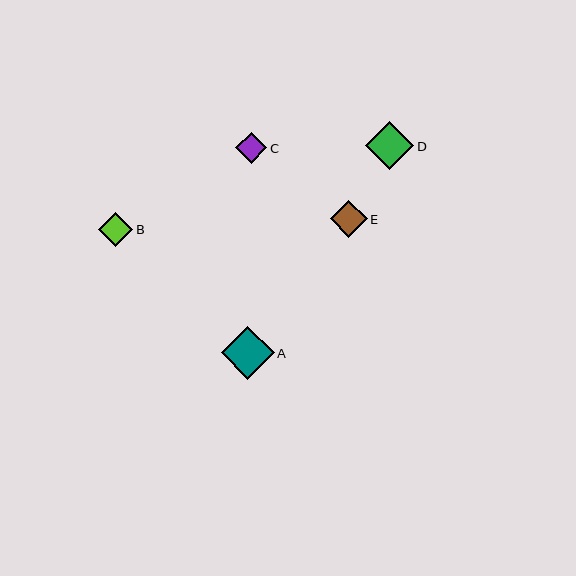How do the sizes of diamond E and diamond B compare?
Diamond E and diamond B are approximately the same size.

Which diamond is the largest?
Diamond A is the largest with a size of approximately 53 pixels.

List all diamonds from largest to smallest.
From largest to smallest: A, D, E, B, C.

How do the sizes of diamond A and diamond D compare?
Diamond A and diamond D are approximately the same size.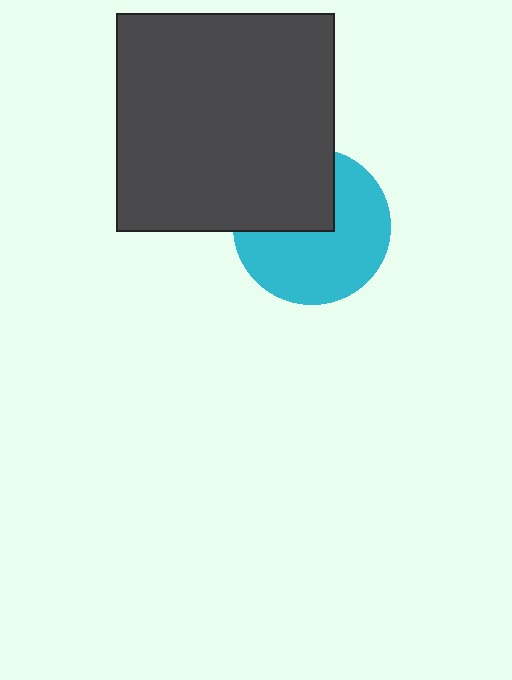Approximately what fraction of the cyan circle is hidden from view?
Roughly 37% of the cyan circle is hidden behind the dark gray square.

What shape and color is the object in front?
The object in front is a dark gray square.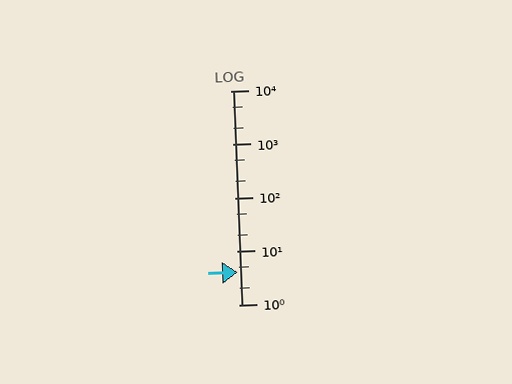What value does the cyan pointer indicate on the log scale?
The pointer indicates approximately 4.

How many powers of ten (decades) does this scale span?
The scale spans 4 decades, from 1 to 10000.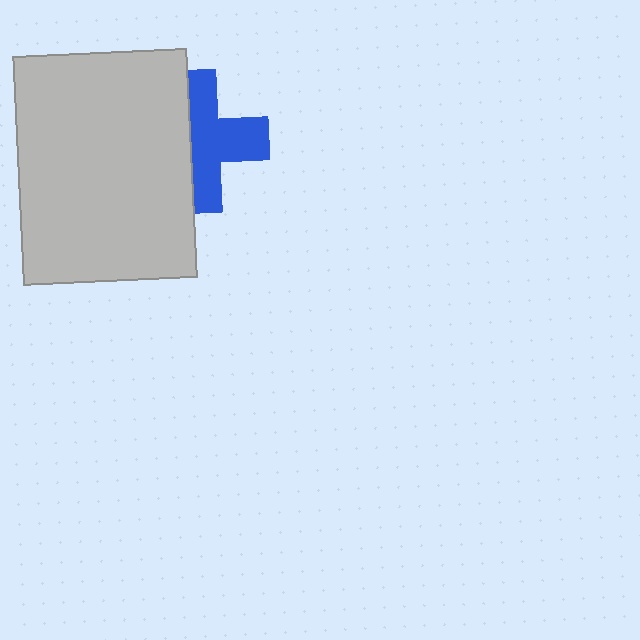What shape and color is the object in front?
The object in front is a light gray rectangle.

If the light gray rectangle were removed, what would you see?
You would see the complete blue cross.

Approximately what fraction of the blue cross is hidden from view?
Roughly 42% of the blue cross is hidden behind the light gray rectangle.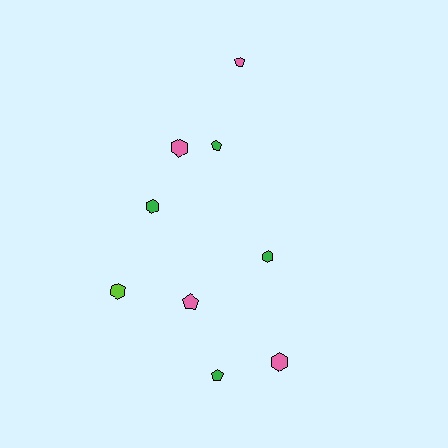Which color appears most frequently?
Pink, with 4 objects.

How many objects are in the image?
There are 9 objects.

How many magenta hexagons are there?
There are no magenta hexagons.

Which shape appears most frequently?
Hexagon, with 5 objects.